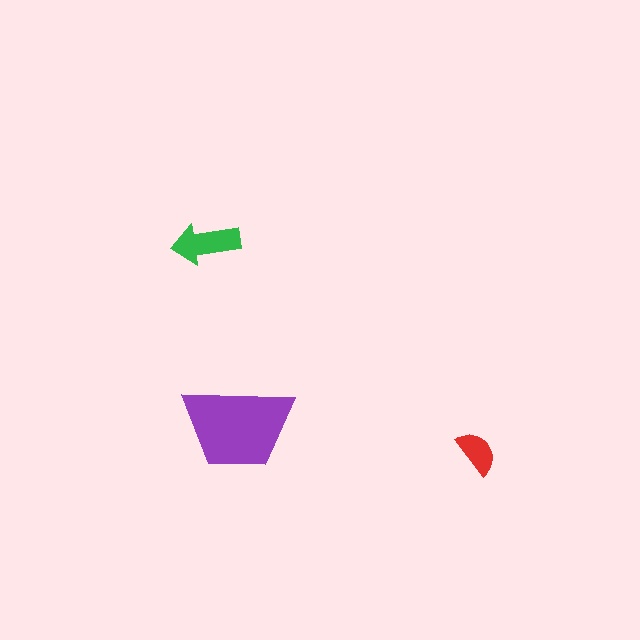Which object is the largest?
The purple trapezoid.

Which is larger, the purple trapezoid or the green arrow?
The purple trapezoid.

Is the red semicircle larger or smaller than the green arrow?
Smaller.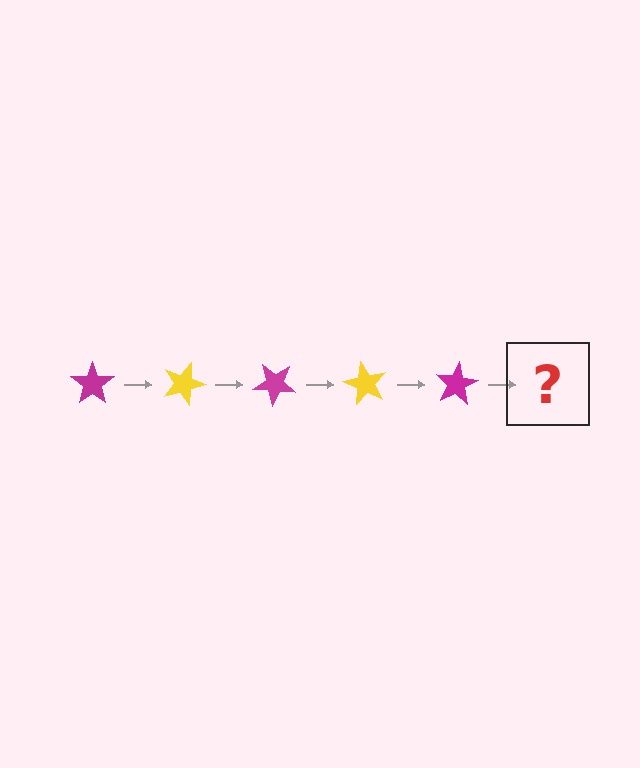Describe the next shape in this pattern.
It should be a yellow star, rotated 100 degrees from the start.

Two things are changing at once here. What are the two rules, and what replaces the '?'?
The two rules are that it rotates 20 degrees each step and the color cycles through magenta and yellow. The '?' should be a yellow star, rotated 100 degrees from the start.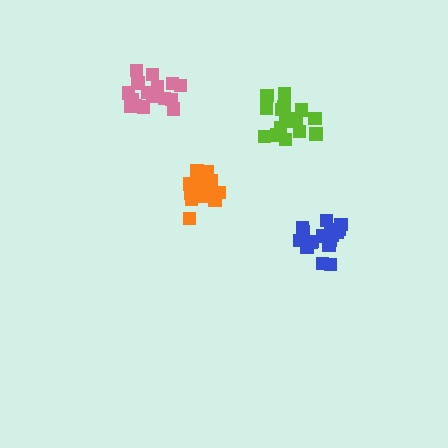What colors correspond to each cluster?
The clusters are colored: orange, lime, blue, pink.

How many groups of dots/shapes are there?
There are 4 groups.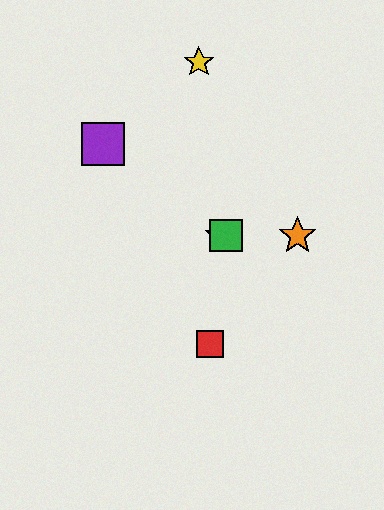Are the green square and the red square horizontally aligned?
No, the green square is at y≈236 and the red square is at y≈344.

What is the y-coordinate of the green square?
The green square is at y≈236.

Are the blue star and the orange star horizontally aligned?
Yes, both are at y≈236.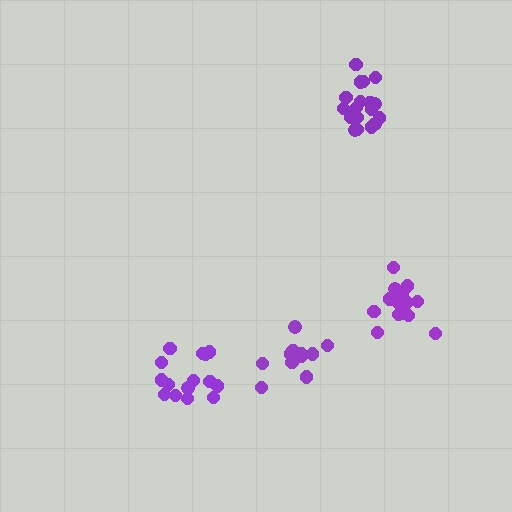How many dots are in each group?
Group 1: 12 dots, Group 2: 14 dots, Group 3: 18 dots, Group 4: 15 dots (59 total).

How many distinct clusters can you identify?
There are 4 distinct clusters.